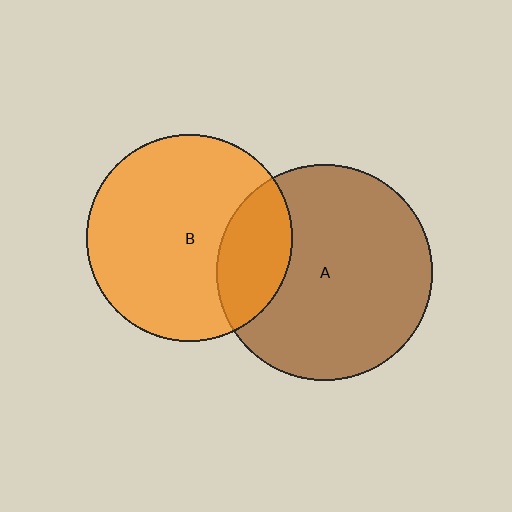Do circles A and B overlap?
Yes.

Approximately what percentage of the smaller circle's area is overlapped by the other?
Approximately 25%.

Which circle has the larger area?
Circle A (brown).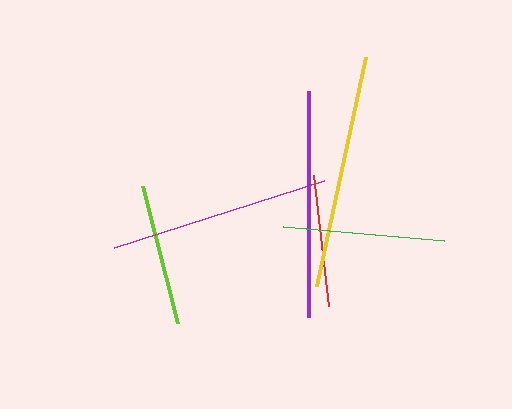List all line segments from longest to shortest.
From longest to shortest: yellow, purple, magenta, green, lime, red.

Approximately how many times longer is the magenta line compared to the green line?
The magenta line is approximately 1.4 times the length of the green line.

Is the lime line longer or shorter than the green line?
The green line is longer than the lime line.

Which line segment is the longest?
The yellow line is the longest at approximately 234 pixels.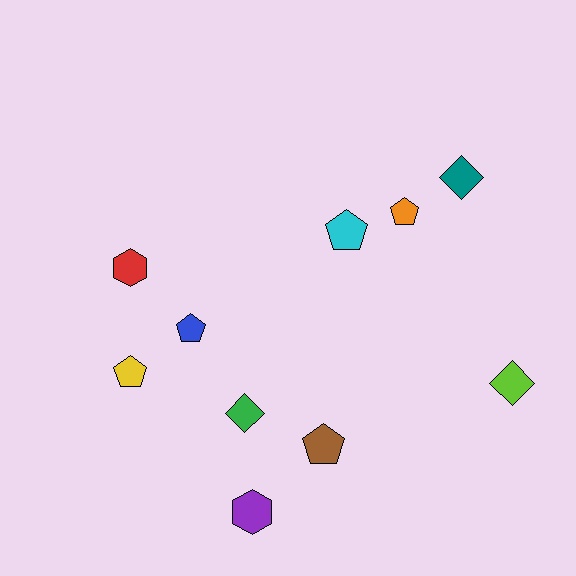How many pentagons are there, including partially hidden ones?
There are 5 pentagons.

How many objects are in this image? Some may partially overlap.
There are 10 objects.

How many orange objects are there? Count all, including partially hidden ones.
There is 1 orange object.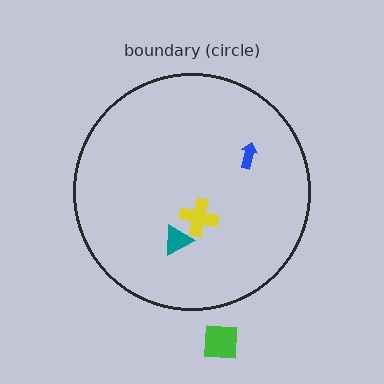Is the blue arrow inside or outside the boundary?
Inside.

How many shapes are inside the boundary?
3 inside, 1 outside.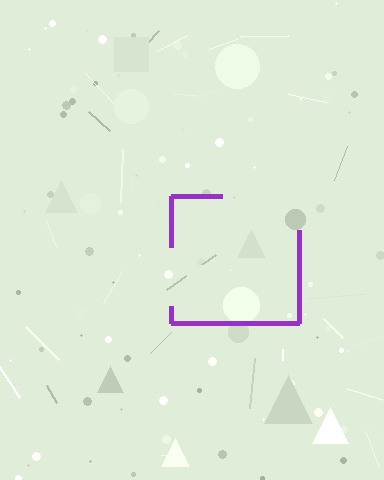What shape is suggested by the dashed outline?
The dashed outline suggests a square.